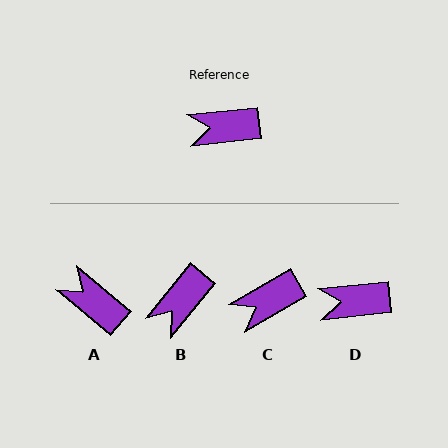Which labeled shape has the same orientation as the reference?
D.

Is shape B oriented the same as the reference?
No, it is off by about 45 degrees.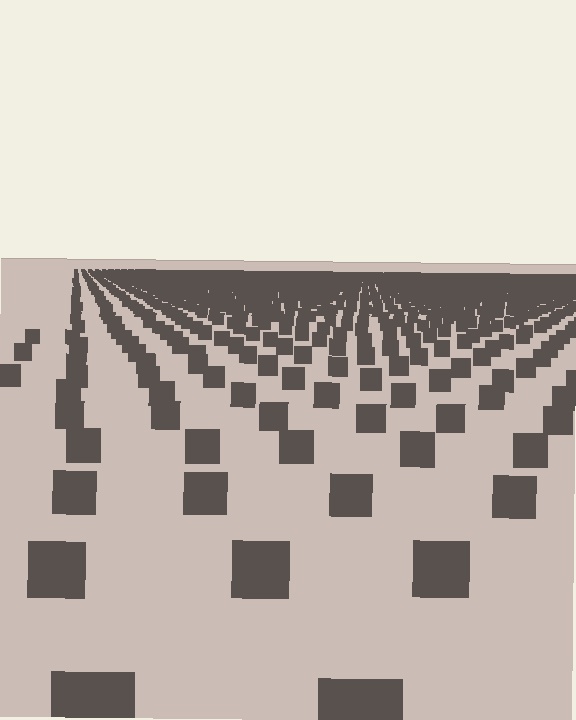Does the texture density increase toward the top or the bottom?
Density increases toward the top.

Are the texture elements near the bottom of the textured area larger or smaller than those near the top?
Larger. Near the bottom, elements are closer to the viewer and appear at a bigger on-screen size.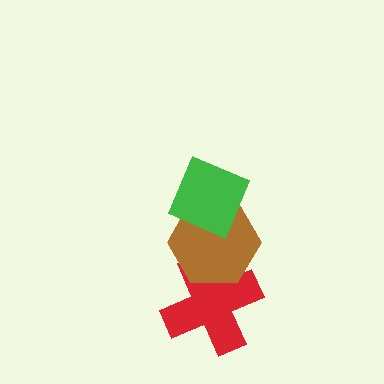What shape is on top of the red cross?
The brown hexagon is on top of the red cross.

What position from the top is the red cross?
The red cross is 3rd from the top.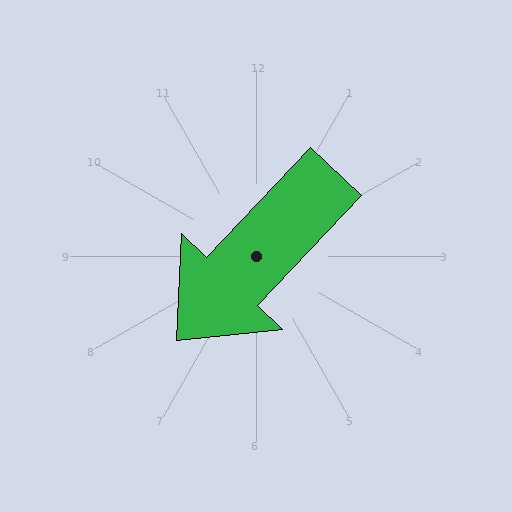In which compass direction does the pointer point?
Southwest.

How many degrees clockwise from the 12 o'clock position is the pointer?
Approximately 223 degrees.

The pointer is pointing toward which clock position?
Roughly 7 o'clock.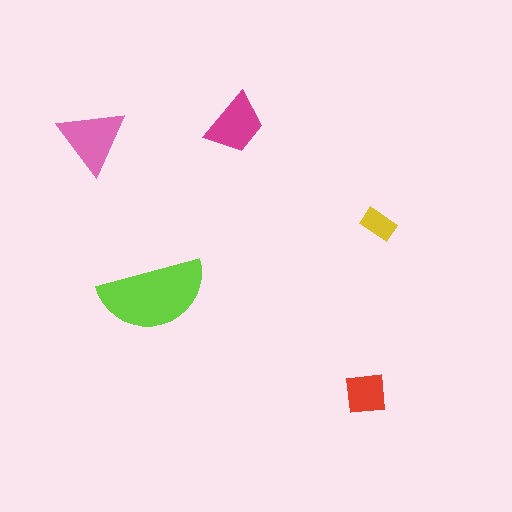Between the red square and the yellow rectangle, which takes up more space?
The red square.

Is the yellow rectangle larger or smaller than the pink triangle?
Smaller.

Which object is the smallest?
The yellow rectangle.